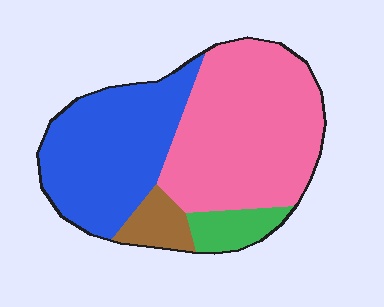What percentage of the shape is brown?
Brown takes up less than a quarter of the shape.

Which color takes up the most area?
Pink, at roughly 50%.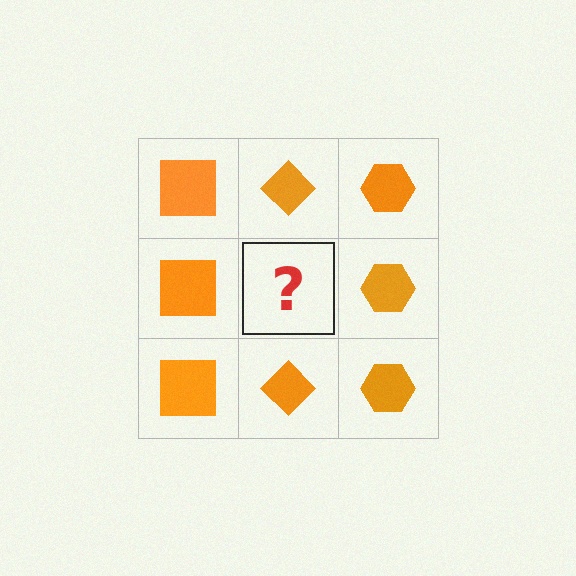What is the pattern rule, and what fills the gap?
The rule is that each column has a consistent shape. The gap should be filled with an orange diamond.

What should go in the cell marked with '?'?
The missing cell should contain an orange diamond.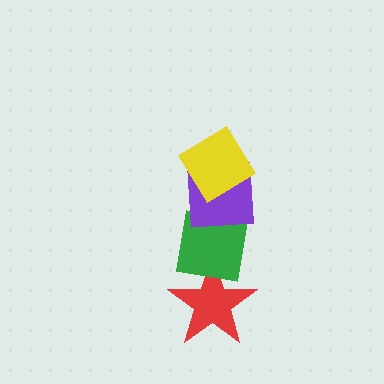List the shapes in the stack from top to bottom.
From top to bottom: the yellow diamond, the purple square, the green square, the red star.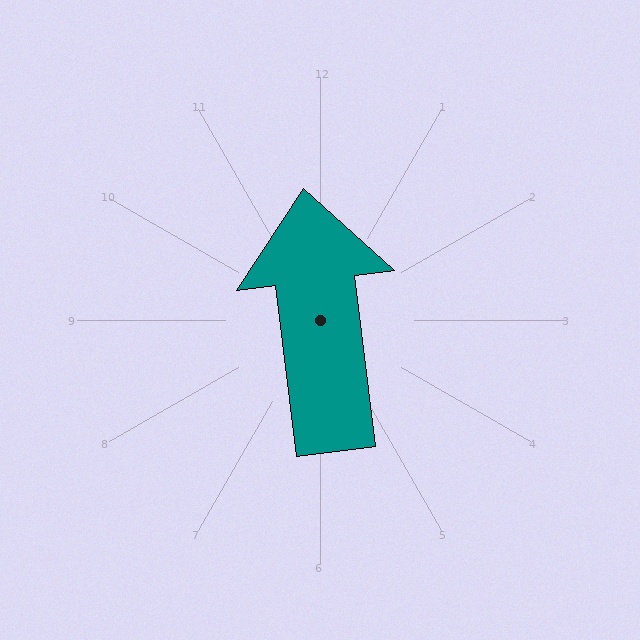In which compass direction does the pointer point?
North.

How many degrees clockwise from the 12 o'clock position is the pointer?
Approximately 353 degrees.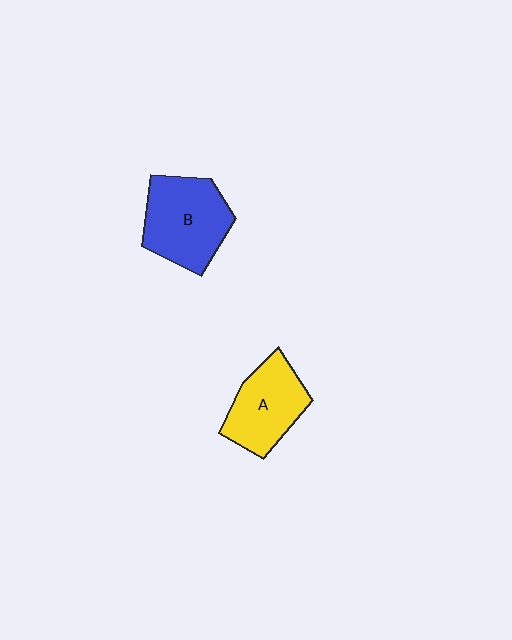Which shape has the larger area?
Shape B (blue).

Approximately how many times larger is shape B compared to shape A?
Approximately 1.2 times.